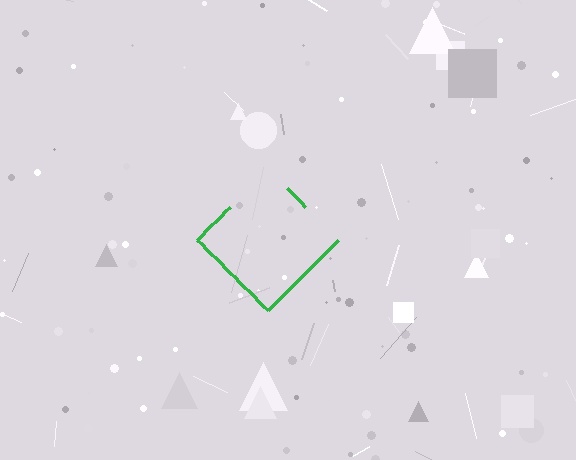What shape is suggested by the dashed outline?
The dashed outline suggests a diamond.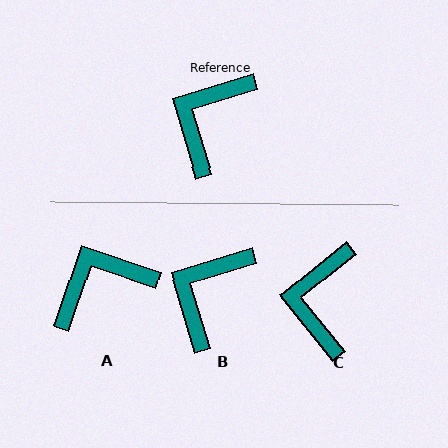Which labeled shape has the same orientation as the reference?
B.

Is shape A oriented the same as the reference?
No, it is off by about 35 degrees.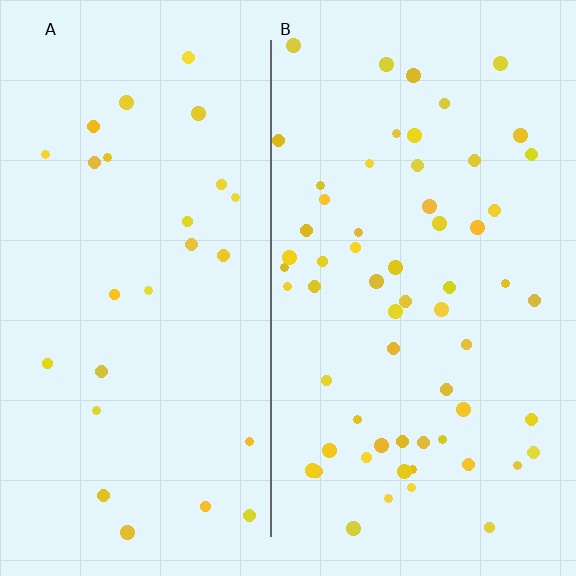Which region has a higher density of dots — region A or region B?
B (the right).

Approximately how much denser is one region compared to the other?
Approximately 2.3× — region B over region A.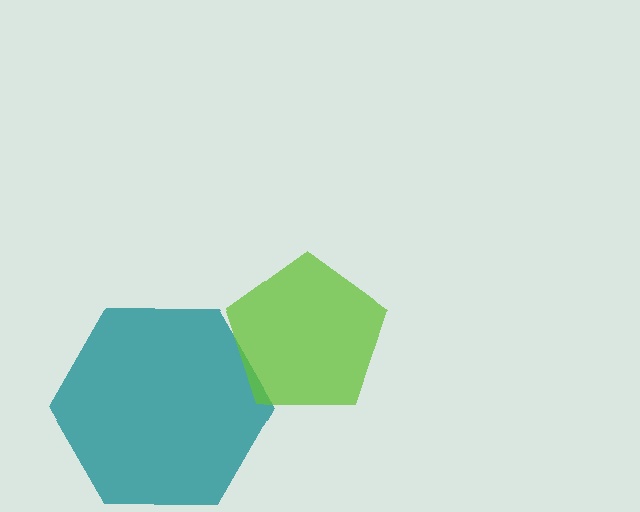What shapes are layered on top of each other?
The layered shapes are: a teal hexagon, a lime pentagon.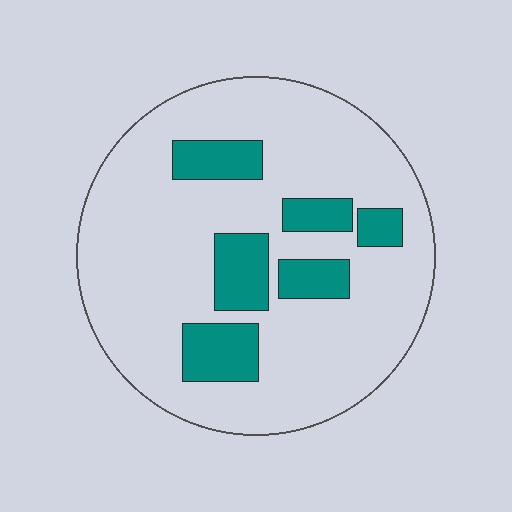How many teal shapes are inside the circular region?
6.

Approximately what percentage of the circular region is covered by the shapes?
Approximately 20%.